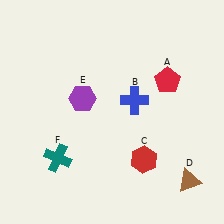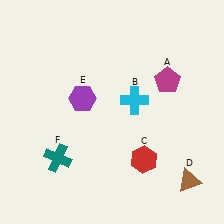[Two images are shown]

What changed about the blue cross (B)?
In Image 1, B is blue. In Image 2, it changed to cyan.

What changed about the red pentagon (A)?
In Image 1, A is red. In Image 2, it changed to magenta.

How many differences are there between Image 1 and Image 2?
There are 2 differences between the two images.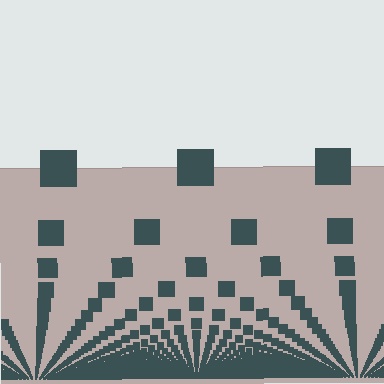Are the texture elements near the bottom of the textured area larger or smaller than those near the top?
Smaller. The gradient is inverted — elements near the bottom are smaller and denser.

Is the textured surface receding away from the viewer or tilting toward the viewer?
The surface appears to tilt toward the viewer. Texture elements get larger and sparser toward the top.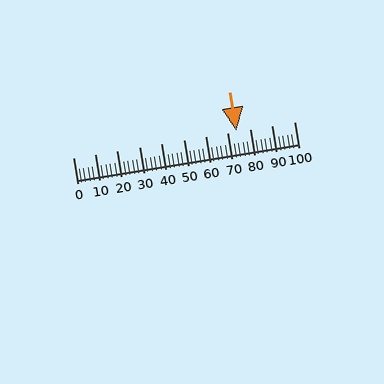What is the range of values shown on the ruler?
The ruler shows values from 0 to 100.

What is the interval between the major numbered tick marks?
The major tick marks are spaced 10 units apart.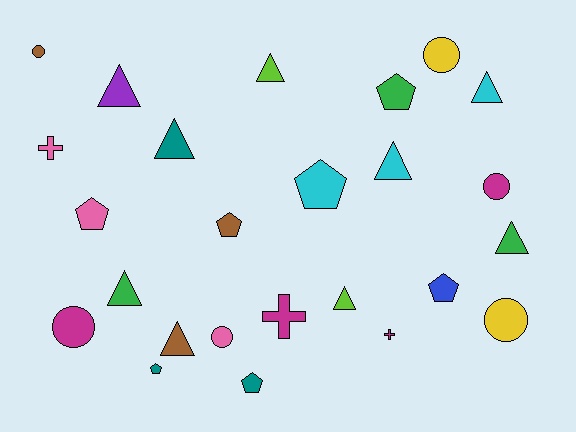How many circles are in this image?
There are 6 circles.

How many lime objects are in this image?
There are 2 lime objects.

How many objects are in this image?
There are 25 objects.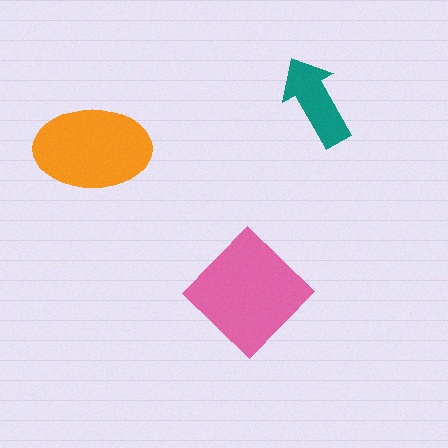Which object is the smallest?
The teal arrow.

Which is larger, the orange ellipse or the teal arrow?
The orange ellipse.